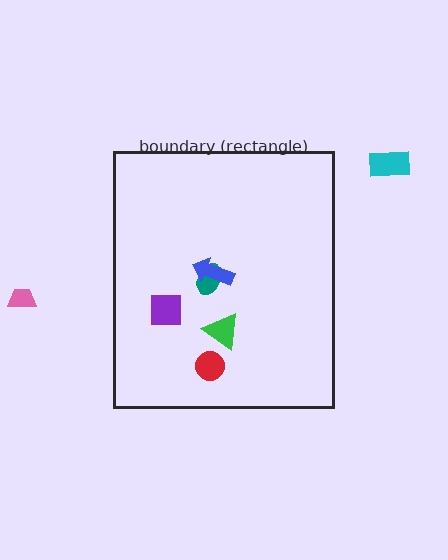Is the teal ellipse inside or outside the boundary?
Inside.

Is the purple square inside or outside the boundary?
Inside.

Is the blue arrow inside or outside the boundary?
Inside.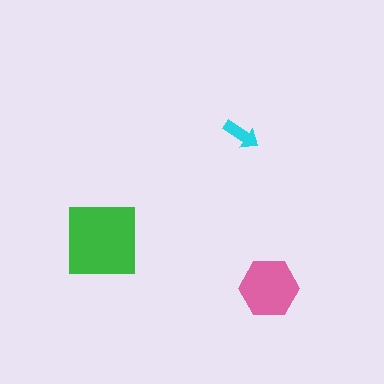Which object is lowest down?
The pink hexagon is bottommost.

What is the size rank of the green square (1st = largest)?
1st.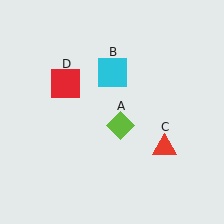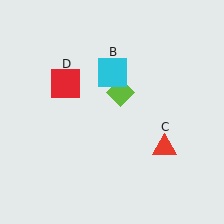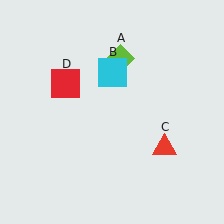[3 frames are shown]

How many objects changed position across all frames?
1 object changed position: lime diamond (object A).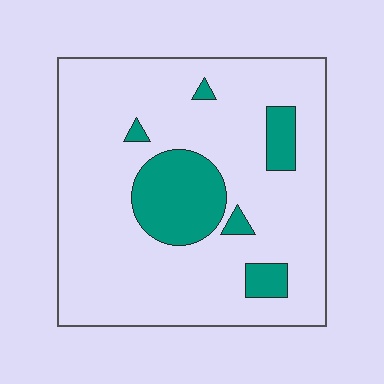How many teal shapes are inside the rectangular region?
6.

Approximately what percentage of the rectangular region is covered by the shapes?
Approximately 15%.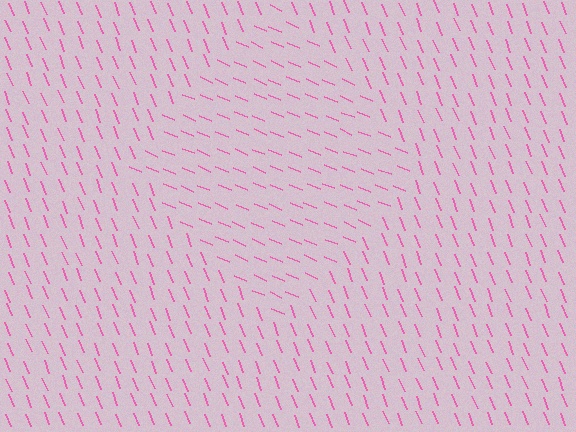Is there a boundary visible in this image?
Yes, there is a texture boundary formed by a change in line orientation.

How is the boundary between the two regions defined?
The boundary is defined purely by a change in line orientation (approximately 45 degrees difference). All lines are the same color and thickness.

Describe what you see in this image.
The image is filled with small pink line segments. A diamond region in the image has lines oriented differently from the surrounding lines, creating a visible texture boundary.